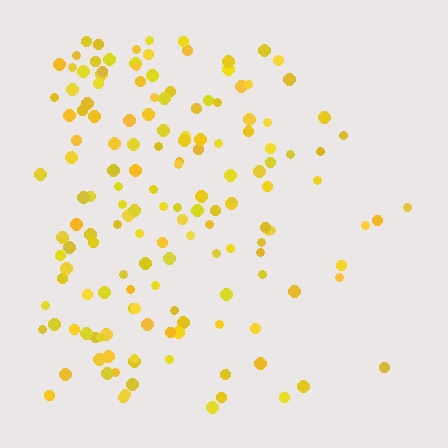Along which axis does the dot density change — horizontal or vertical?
Horizontal.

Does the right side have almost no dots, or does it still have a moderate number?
Still a moderate number, just noticeably fewer than the left.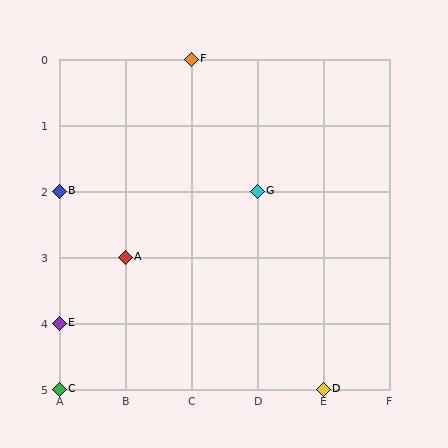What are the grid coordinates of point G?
Point G is at grid coordinates (D, 2).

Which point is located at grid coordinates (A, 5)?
Point C is at (A, 5).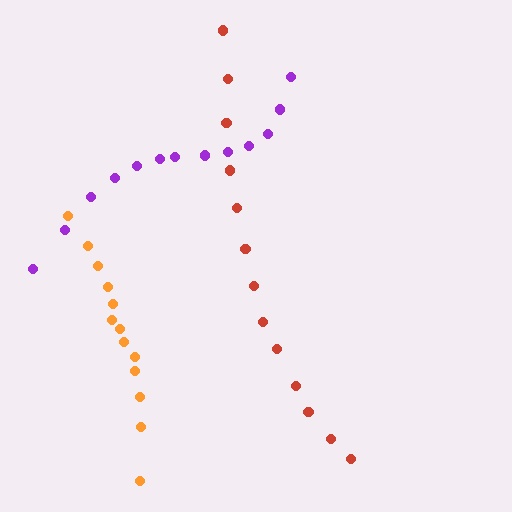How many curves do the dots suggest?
There are 3 distinct paths.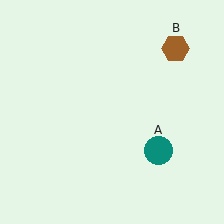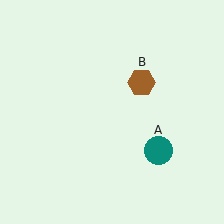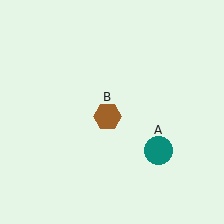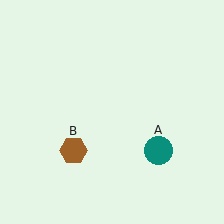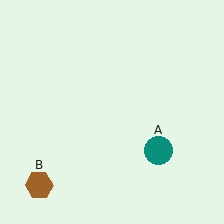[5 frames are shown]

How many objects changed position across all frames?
1 object changed position: brown hexagon (object B).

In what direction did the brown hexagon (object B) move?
The brown hexagon (object B) moved down and to the left.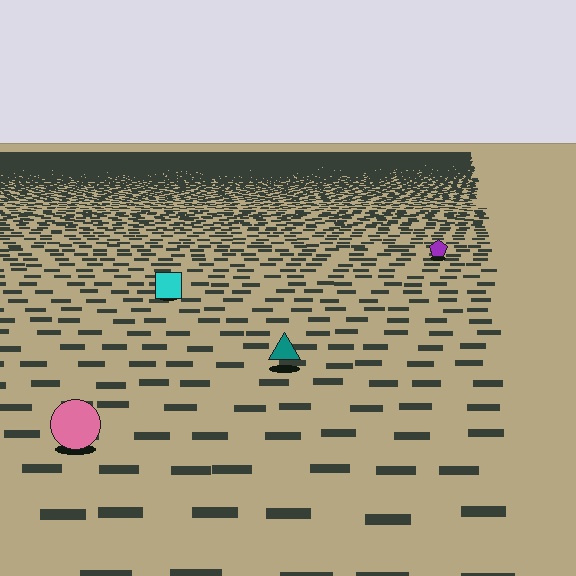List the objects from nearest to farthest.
From nearest to farthest: the pink circle, the teal triangle, the cyan square, the purple pentagon.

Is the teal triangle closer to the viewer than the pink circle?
No. The pink circle is closer — you can tell from the texture gradient: the ground texture is coarser near it.